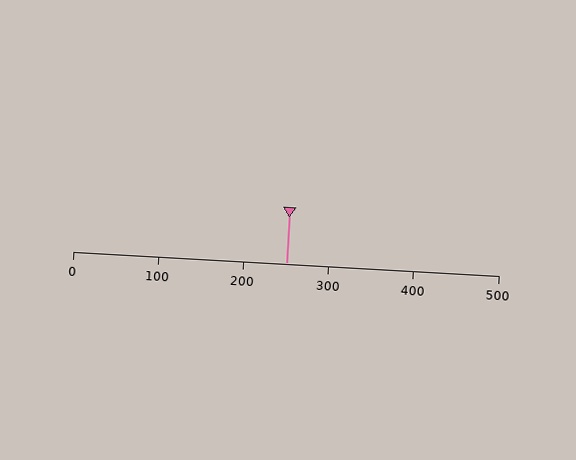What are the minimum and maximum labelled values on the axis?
The axis runs from 0 to 500.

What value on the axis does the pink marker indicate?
The marker indicates approximately 250.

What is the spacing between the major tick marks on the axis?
The major ticks are spaced 100 apart.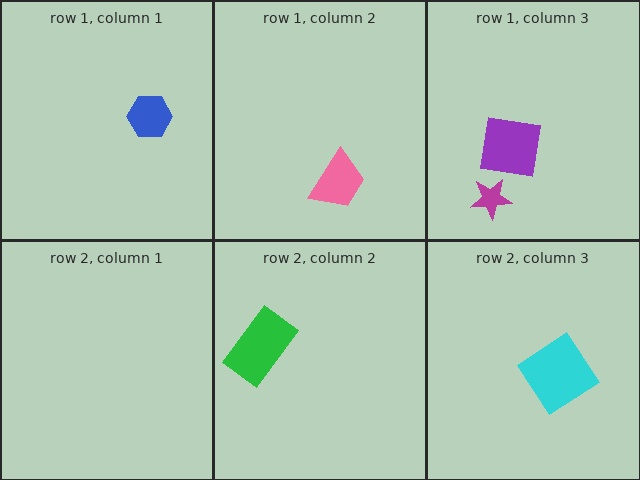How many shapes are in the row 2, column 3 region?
1.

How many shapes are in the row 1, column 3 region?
2.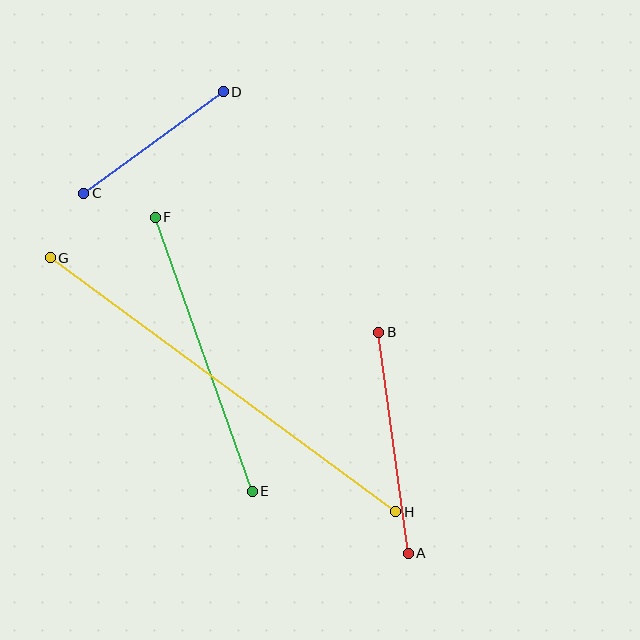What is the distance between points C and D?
The distance is approximately 172 pixels.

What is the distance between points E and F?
The distance is approximately 290 pixels.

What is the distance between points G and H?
The distance is approximately 429 pixels.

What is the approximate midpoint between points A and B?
The midpoint is at approximately (394, 443) pixels.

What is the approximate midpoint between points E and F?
The midpoint is at approximately (204, 354) pixels.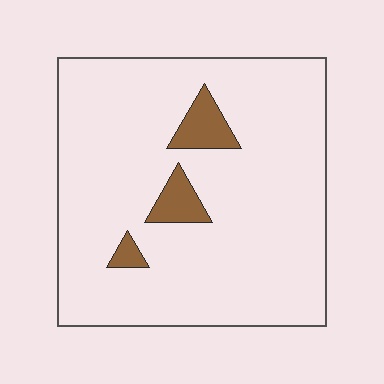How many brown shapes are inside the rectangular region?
3.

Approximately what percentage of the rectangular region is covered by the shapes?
Approximately 10%.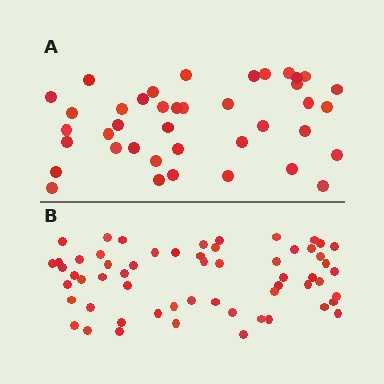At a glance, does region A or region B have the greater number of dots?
Region B (the bottom region) has more dots.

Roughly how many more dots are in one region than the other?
Region B has approximately 20 more dots than region A.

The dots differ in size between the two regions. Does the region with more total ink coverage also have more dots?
No. Region A has more total ink coverage because its dots are larger, but region B actually contains more individual dots. Total area can be misleading — the number of items is what matters here.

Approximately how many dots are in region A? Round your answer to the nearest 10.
About 40 dots.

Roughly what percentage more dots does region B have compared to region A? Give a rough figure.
About 50% more.